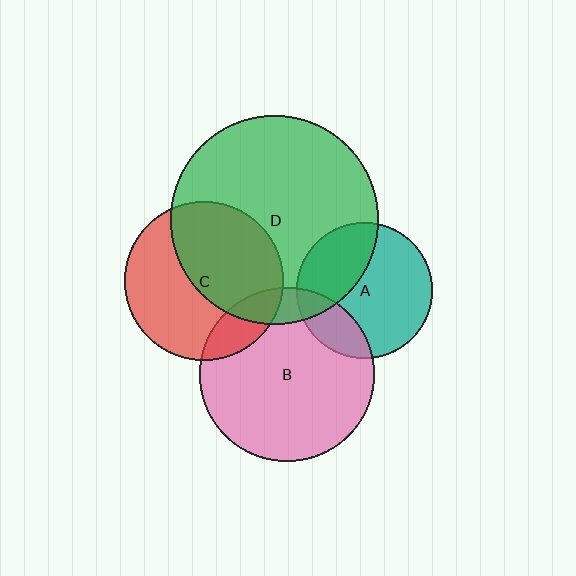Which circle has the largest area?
Circle D (green).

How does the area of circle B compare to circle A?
Approximately 1.7 times.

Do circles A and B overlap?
Yes.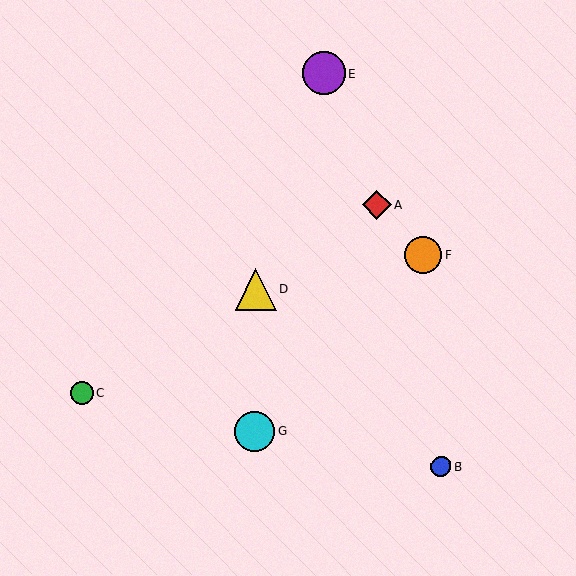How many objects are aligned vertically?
2 objects (D, G) are aligned vertically.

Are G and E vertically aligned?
No, G is at x≈254 and E is at x≈323.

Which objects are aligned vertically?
Objects D, G are aligned vertically.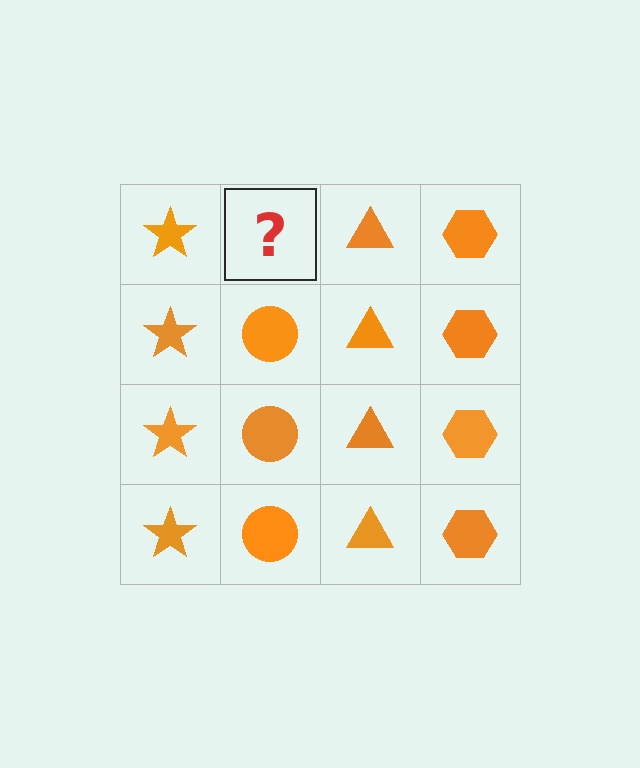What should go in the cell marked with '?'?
The missing cell should contain an orange circle.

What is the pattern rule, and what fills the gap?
The rule is that each column has a consistent shape. The gap should be filled with an orange circle.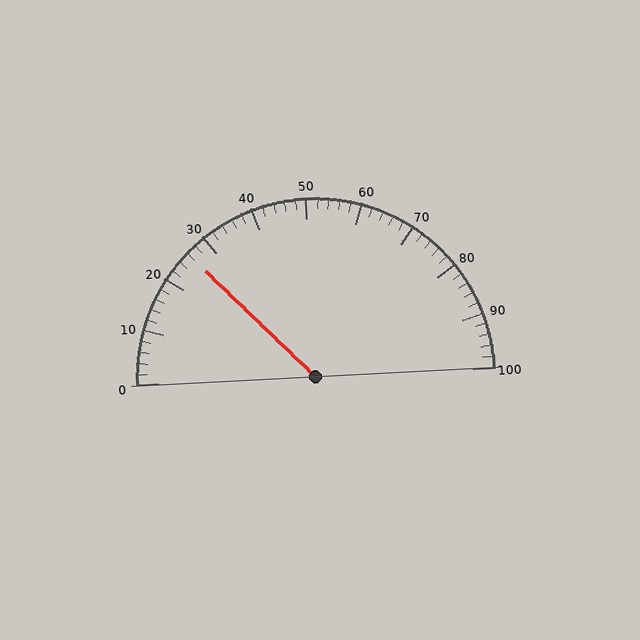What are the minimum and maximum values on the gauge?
The gauge ranges from 0 to 100.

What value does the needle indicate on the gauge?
The needle indicates approximately 26.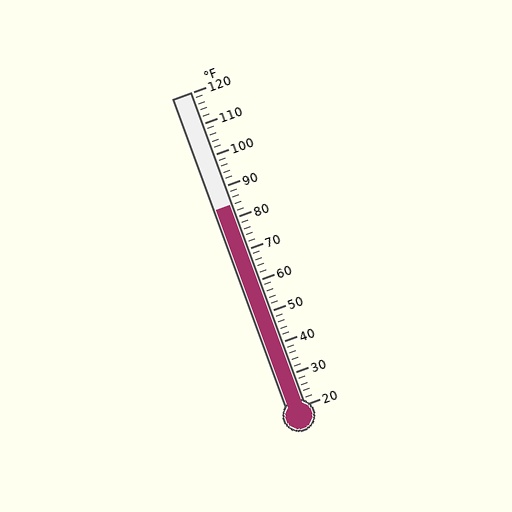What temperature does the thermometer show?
The thermometer shows approximately 84°F.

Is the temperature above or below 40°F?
The temperature is above 40°F.